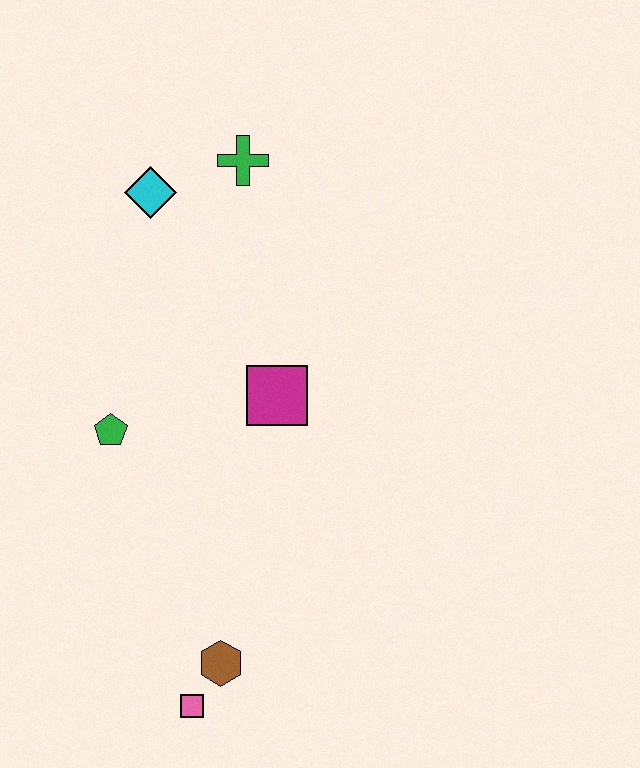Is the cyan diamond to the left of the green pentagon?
No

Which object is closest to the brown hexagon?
The pink square is closest to the brown hexagon.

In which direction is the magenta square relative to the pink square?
The magenta square is above the pink square.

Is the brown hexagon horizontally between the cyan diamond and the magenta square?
Yes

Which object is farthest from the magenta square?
The pink square is farthest from the magenta square.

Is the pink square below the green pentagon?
Yes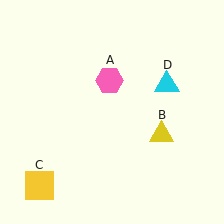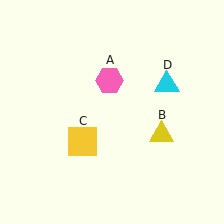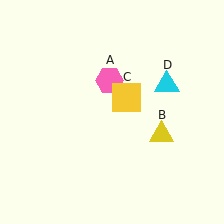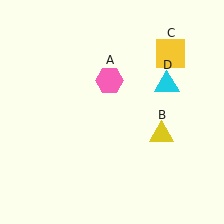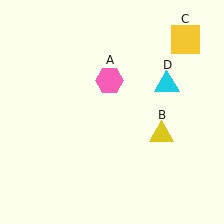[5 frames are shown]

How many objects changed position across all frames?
1 object changed position: yellow square (object C).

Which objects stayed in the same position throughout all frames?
Pink hexagon (object A) and yellow triangle (object B) and cyan triangle (object D) remained stationary.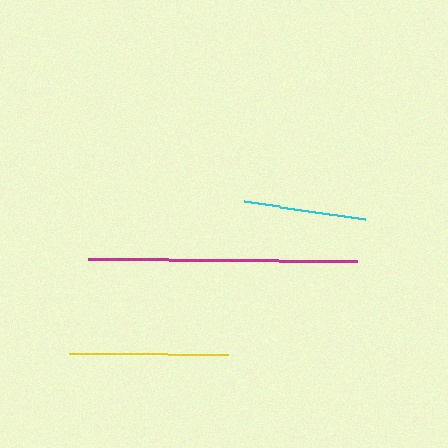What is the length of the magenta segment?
The magenta segment is approximately 269 pixels long.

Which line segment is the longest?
The magenta line is the longest at approximately 269 pixels.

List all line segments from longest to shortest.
From longest to shortest: magenta, yellow, cyan.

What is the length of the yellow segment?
The yellow segment is approximately 160 pixels long.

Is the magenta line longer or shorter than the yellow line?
The magenta line is longer than the yellow line.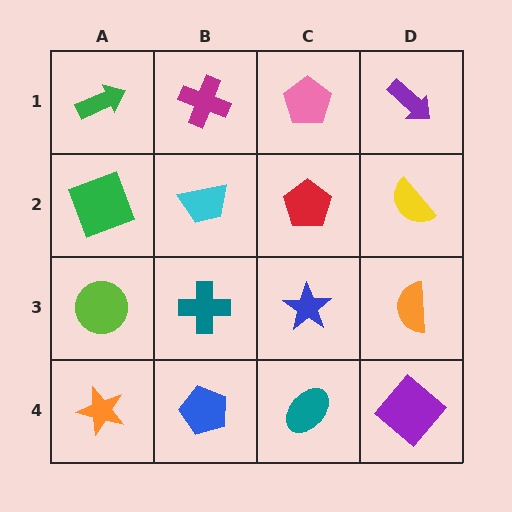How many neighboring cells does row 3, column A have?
3.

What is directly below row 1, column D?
A yellow semicircle.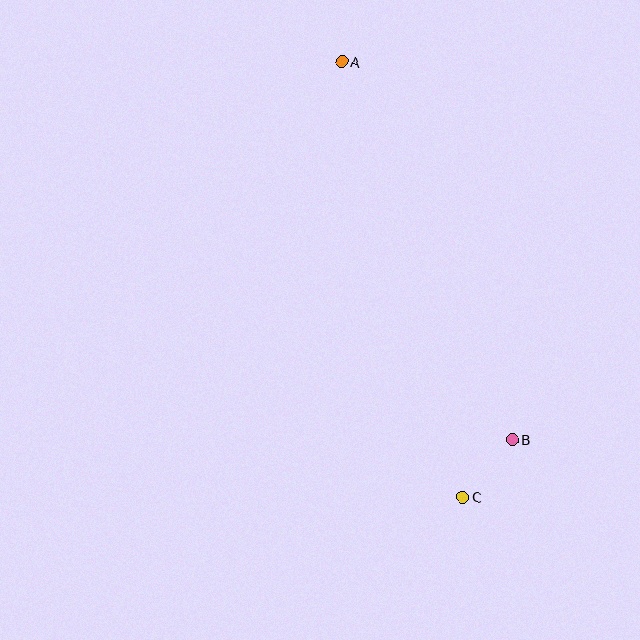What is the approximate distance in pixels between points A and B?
The distance between A and B is approximately 415 pixels.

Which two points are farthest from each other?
Points A and C are farthest from each other.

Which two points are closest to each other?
Points B and C are closest to each other.